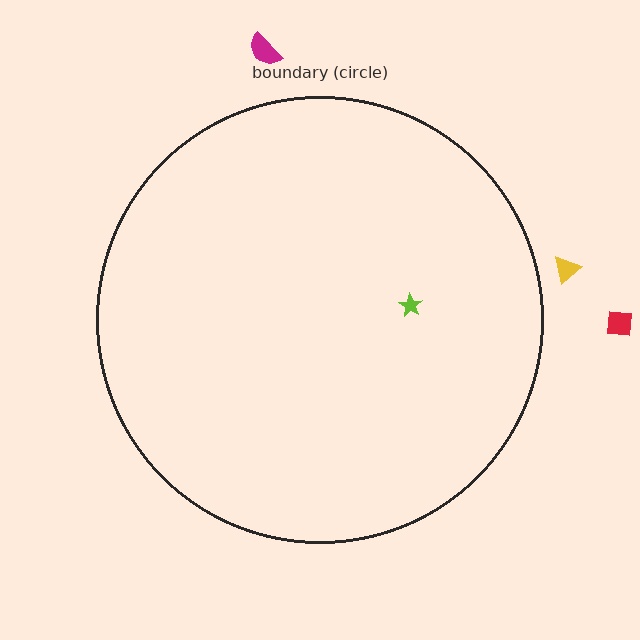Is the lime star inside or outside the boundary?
Inside.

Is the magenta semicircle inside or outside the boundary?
Outside.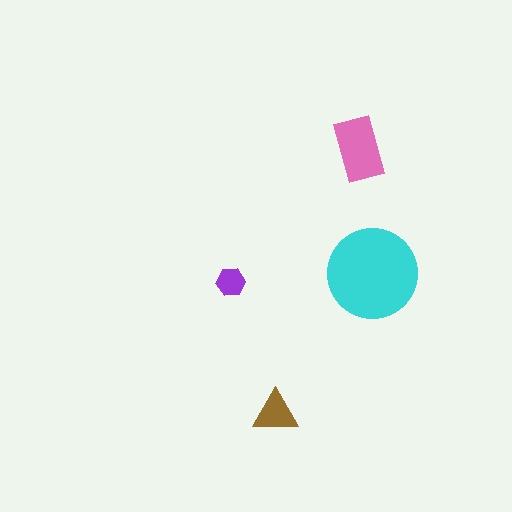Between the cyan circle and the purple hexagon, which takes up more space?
The cyan circle.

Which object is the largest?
The cyan circle.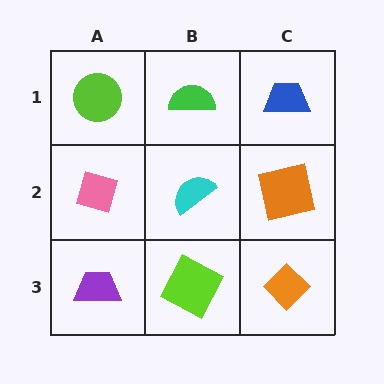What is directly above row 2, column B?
A green semicircle.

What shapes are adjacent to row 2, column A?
A lime circle (row 1, column A), a purple trapezoid (row 3, column A), a cyan semicircle (row 2, column B).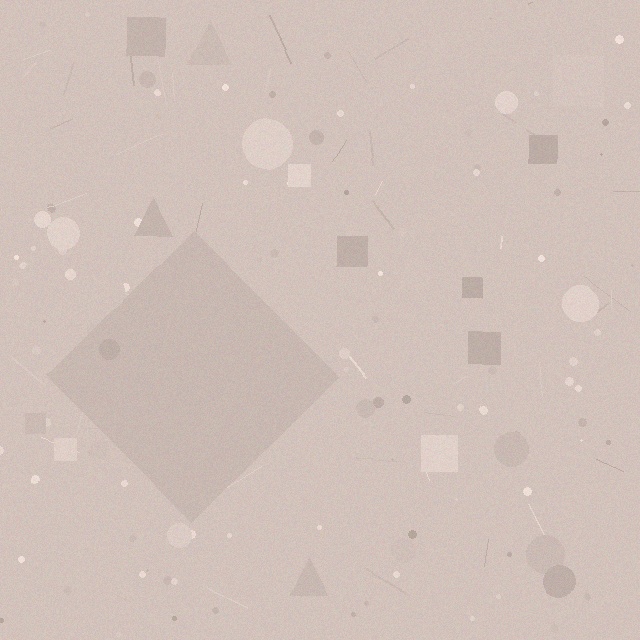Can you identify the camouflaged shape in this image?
The camouflaged shape is a diamond.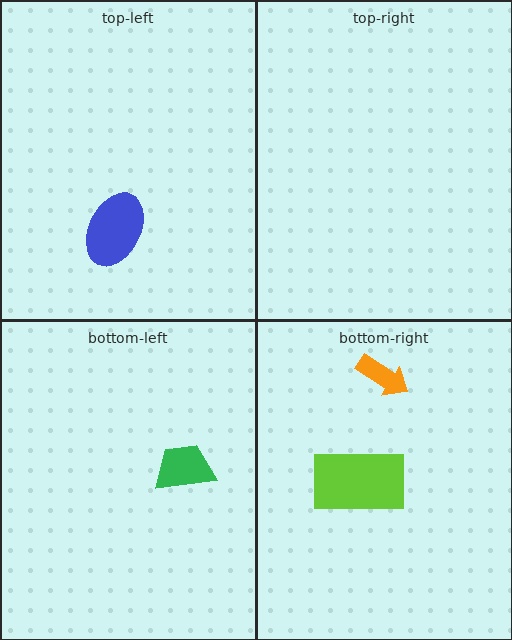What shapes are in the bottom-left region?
The green trapezoid.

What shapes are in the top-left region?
The blue ellipse.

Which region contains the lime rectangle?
The bottom-right region.